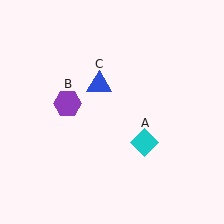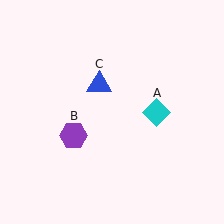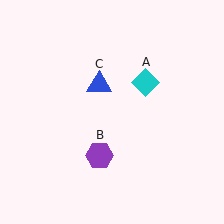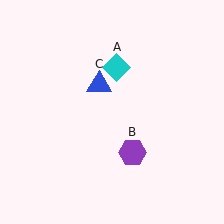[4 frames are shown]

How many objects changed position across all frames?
2 objects changed position: cyan diamond (object A), purple hexagon (object B).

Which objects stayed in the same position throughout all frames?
Blue triangle (object C) remained stationary.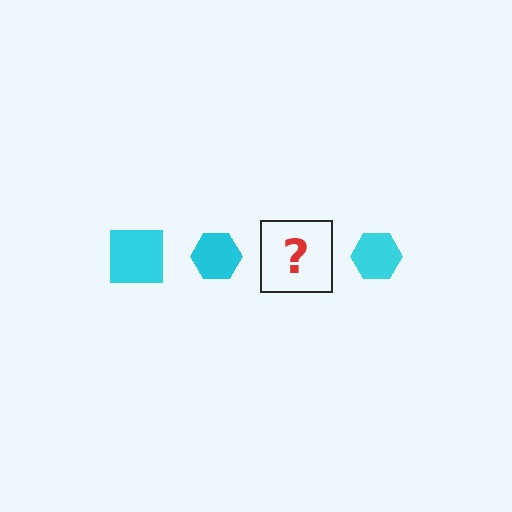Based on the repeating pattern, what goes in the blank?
The blank should be a cyan square.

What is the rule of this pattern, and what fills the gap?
The rule is that the pattern cycles through square, hexagon shapes in cyan. The gap should be filled with a cyan square.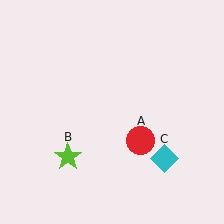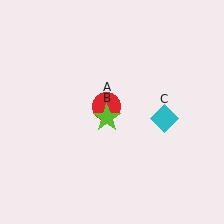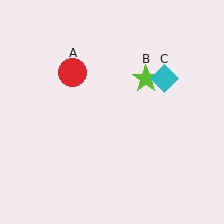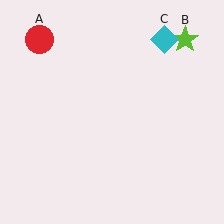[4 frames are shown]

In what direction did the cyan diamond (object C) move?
The cyan diamond (object C) moved up.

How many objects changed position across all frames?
3 objects changed position: red circle (object A), lime star (object B), cyan diamond (object C).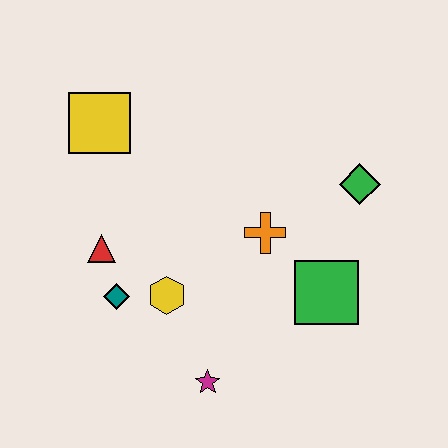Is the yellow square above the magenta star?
Yes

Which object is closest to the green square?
The orange cross is closest to the green square.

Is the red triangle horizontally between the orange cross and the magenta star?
No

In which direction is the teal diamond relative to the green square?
The teal diamond is to the left of the green square.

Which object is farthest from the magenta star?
The yellow square is farthest from the magenta star.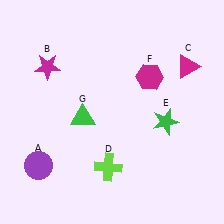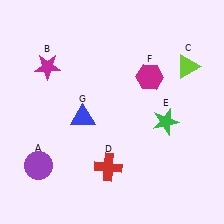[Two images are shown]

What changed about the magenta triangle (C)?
In Image 1, C is magenta. In Image 2, it changed to lime.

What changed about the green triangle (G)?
In Image 1, G is green. In Image 2, it changed to blue.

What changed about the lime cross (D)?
In Image 1, D is lime. In Image 2, it changed to red.